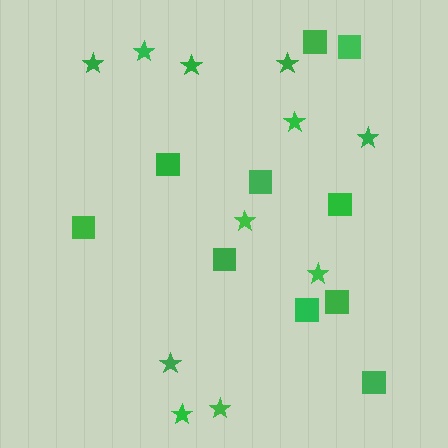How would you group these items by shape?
There are 2 groups: one group of stars (11) and one group of squares (10).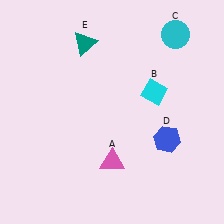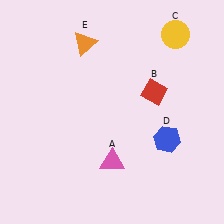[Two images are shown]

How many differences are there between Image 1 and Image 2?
There are 3 differences between the two images.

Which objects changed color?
B changed from cyan to red. C changed from cyan to yellow. E changed from teal to orange.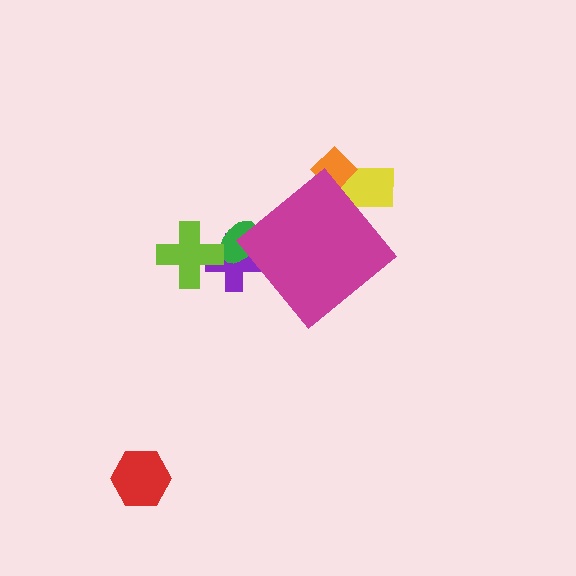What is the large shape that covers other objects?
A magenta diamond.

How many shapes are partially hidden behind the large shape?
4 shapes are partially hidden.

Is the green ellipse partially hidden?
Yes, the green ellipse is partially hidden behind the magenta diamond.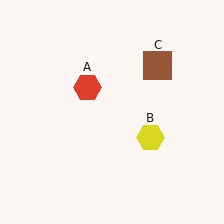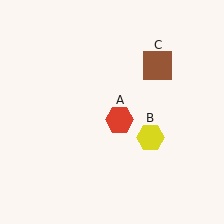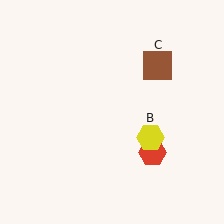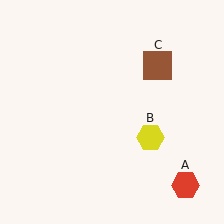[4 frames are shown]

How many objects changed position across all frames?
1 object changed position: red hexagon (object A).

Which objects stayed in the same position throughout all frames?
Yellow hexagon (object B) and brown square (object C) remained stationary.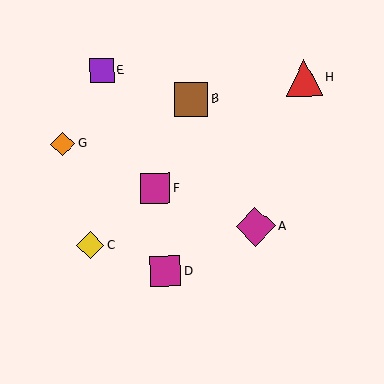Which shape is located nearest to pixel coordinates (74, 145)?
The orange diamond (labeled G) at (63, 144) is nearest to that location.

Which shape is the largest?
The magenta diamond (labeled A) is the largest.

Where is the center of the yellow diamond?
The center of the yellow diamond is at (90, 245).